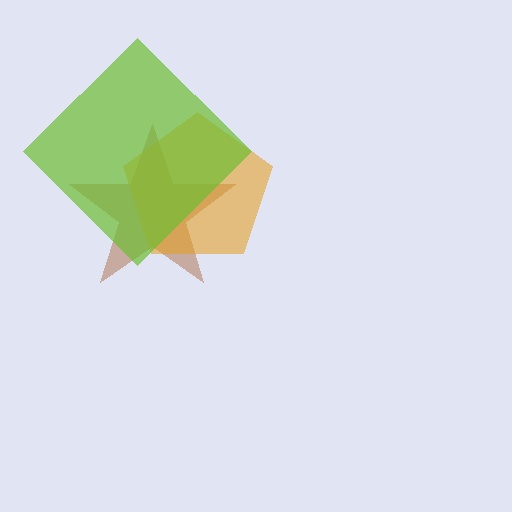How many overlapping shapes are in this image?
There are 3 overlapping shapes in the image.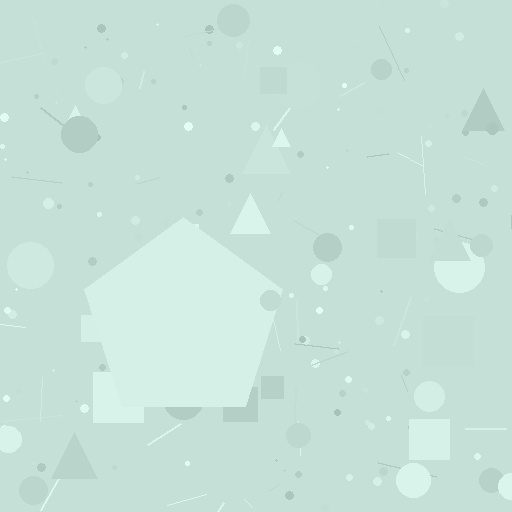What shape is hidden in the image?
A pentagon is hidden in the image.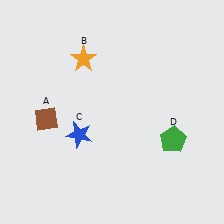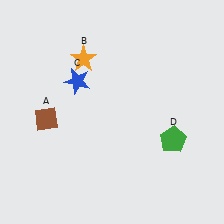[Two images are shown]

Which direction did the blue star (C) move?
The blue star (C) moved up.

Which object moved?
The blue star (C) moved up.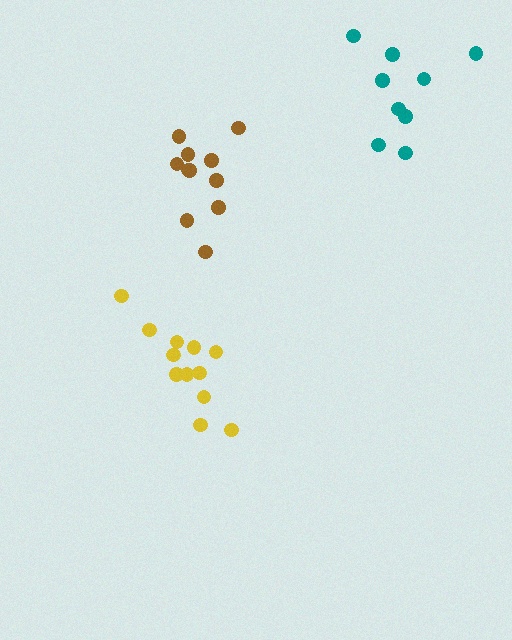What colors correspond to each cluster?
The clusters are colored: yellow, teal, brown.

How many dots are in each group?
Group 1: 12 dots, Group 2: 9 dots, Group 3: 11 dots (32 total).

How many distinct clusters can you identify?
There are 3 distinct clusters.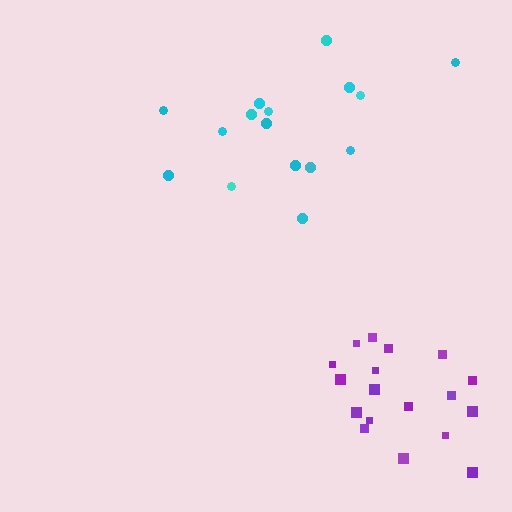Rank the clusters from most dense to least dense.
purple, cyan.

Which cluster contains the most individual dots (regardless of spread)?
Purple (18).